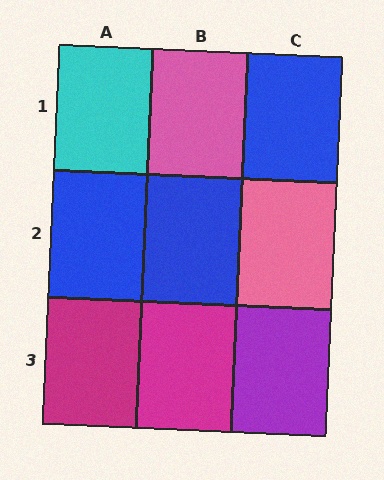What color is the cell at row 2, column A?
Blue.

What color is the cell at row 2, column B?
Blue.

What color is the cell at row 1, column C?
Blue.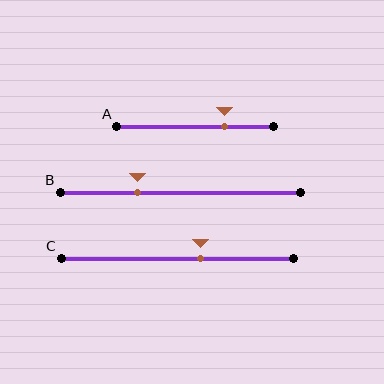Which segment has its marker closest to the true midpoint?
Segment C has its marker closest to the true midpoint.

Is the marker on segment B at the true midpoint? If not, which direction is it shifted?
No, the marker on segment B is shifted to the left by about 18% of the segment length.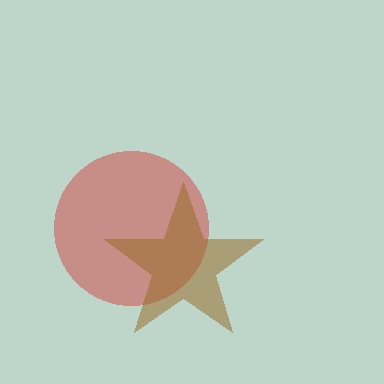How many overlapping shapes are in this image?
There are 2 overlapping shapes in the image.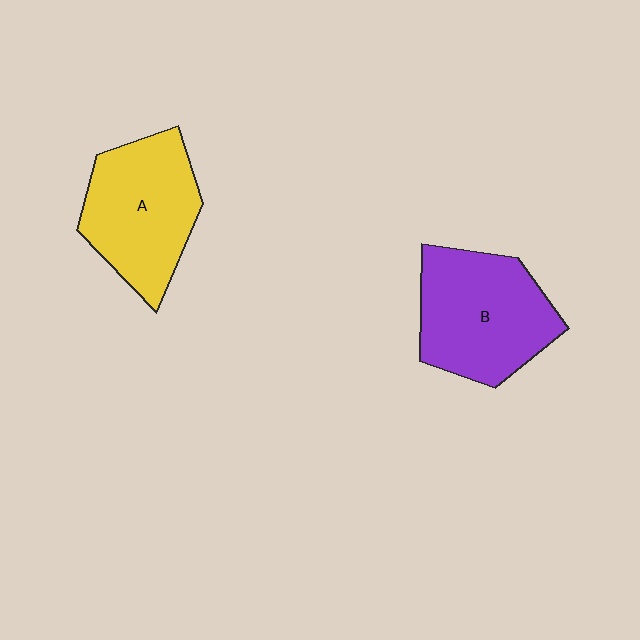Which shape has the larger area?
Shape B (purple).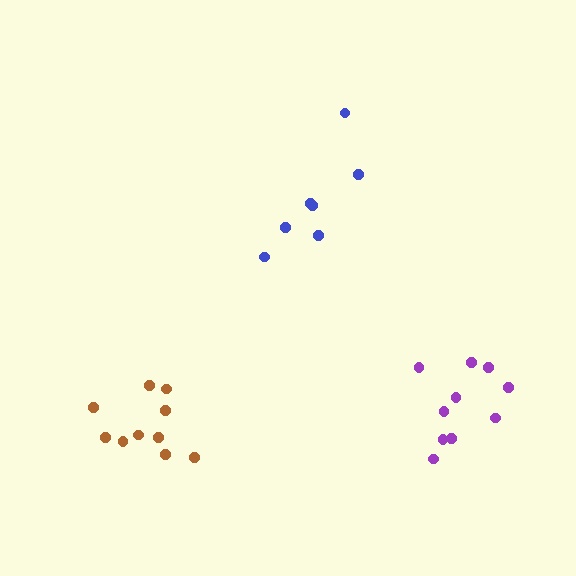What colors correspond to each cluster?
The clusters are colored: purple, brown, blue.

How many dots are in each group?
Group 1: 10 dots, Group 2: 10 dots, Group 3: 7 dots (27 total).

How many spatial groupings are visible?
There are 3 spatial groupings.